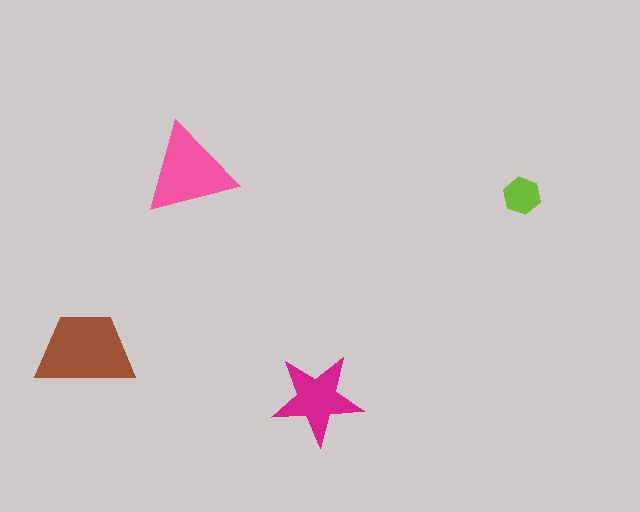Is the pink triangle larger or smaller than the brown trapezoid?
Smaller.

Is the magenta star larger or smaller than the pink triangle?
Smaller.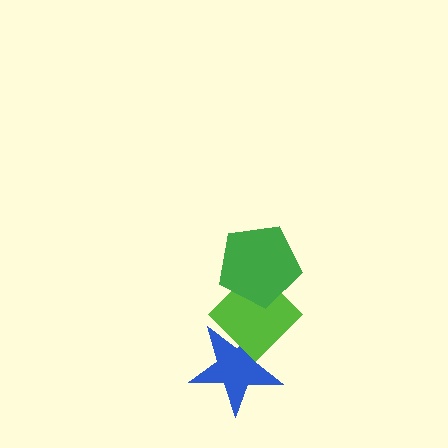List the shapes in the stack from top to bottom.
From top to bottom: the green pentagon, the lime diamond, the blue star.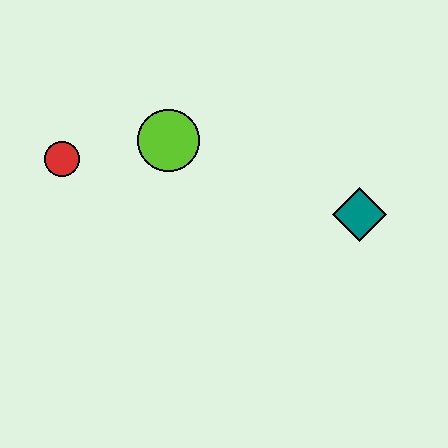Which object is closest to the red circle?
The lime circle is closest to the red circle.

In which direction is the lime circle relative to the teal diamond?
The lime circle is to the left of the teal diamond.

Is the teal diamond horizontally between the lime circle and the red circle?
No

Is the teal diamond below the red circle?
Yes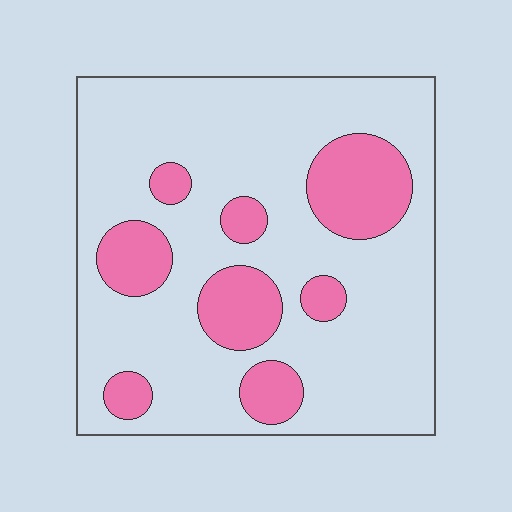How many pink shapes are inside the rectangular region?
8.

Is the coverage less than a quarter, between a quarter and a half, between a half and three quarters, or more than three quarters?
Less than a quarter.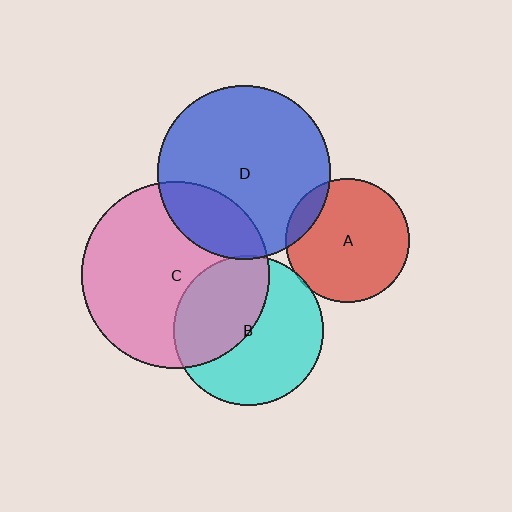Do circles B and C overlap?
Yes.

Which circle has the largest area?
Circle C (pink).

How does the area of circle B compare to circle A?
Approximately 1.5 times.